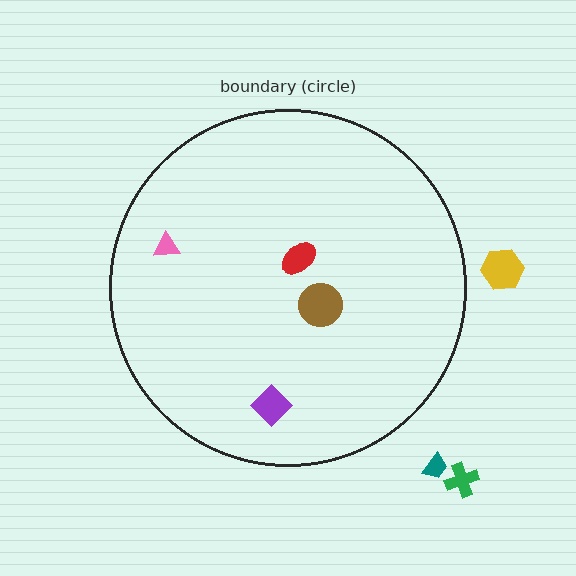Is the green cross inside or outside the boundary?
Outside.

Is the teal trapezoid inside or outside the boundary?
Outside.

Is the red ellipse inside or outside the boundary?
Inside.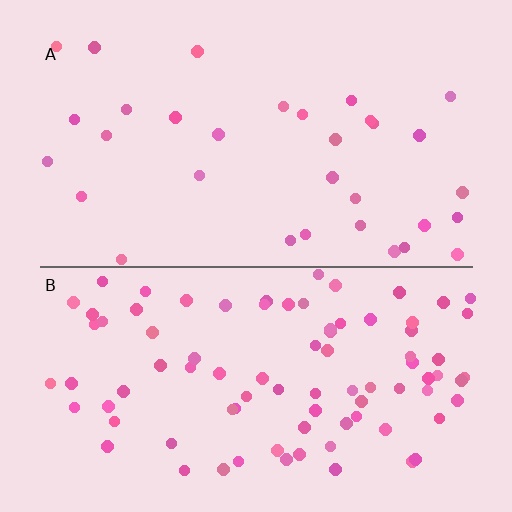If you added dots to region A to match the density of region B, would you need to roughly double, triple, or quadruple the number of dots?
Approximately triple.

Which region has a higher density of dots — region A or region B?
B (the bottom).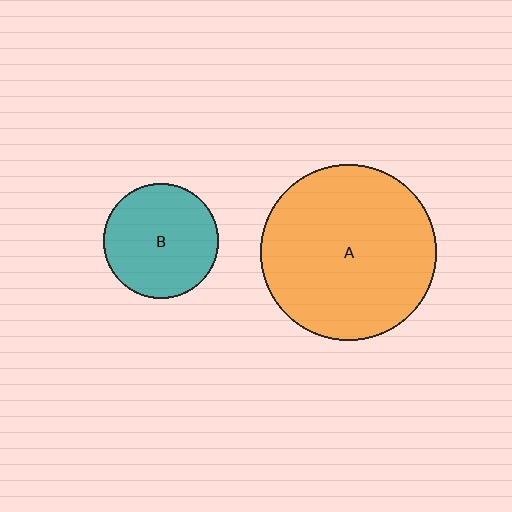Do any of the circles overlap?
No, none of the circles overlap.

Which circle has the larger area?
Circle A (orange).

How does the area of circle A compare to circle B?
Approximately 2.3 times.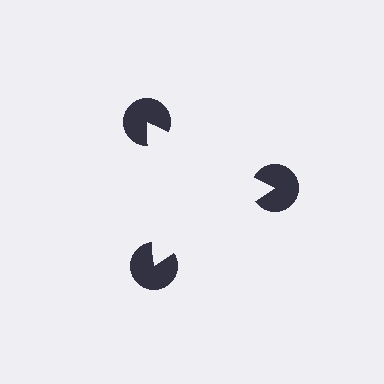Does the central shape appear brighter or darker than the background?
It typically appears slightly brighter than the background, even though no actual brightness change is drawn.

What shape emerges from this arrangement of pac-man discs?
An illusory triangle — its edges are inferred from the aligned wedge cuts in the pac-man discs, not physically drawn.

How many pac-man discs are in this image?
There are 3 — one at each vertex of the illusory triangle.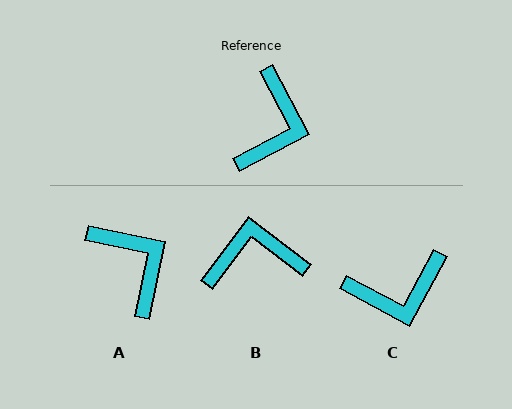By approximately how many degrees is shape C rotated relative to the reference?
Approximately 56 degrees clockwise.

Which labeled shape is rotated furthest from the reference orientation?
B, about 115 degrees away.